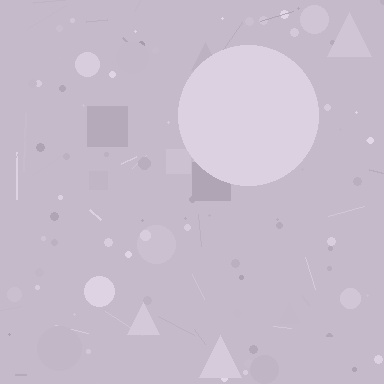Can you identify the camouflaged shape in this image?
The camouflaged shape is a circle.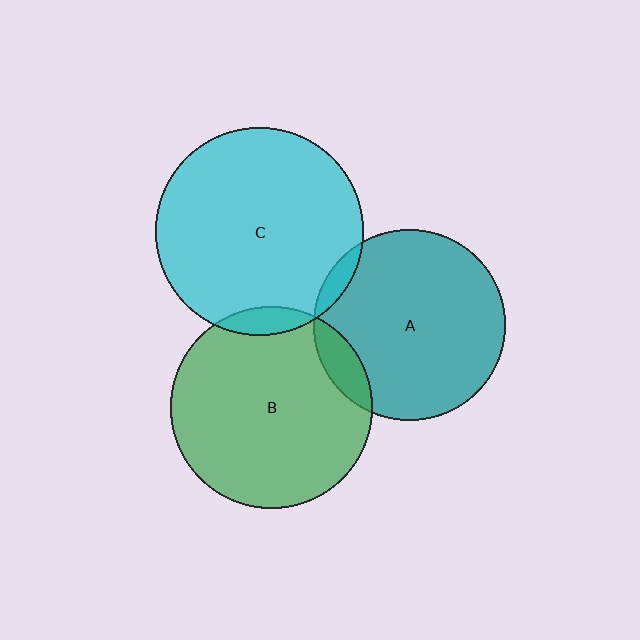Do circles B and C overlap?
Yes.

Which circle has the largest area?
Circle C (cyan).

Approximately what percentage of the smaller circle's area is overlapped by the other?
Approximately 5%.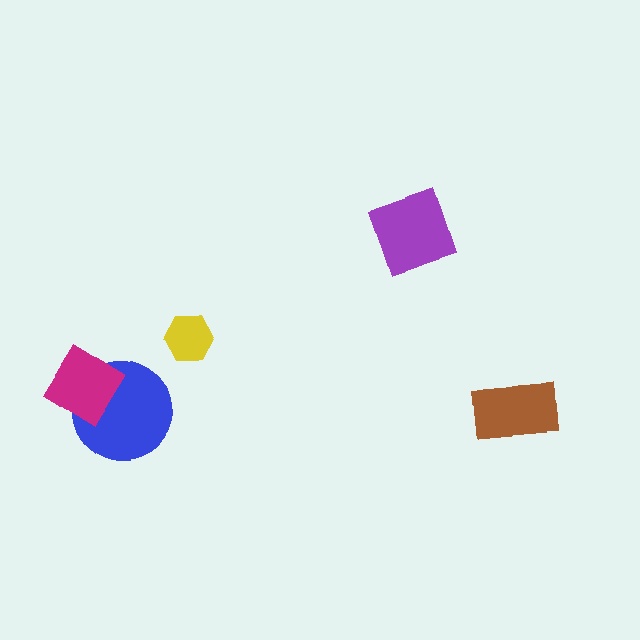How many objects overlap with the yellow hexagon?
0 objects overlap with the yellow hexagon.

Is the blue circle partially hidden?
Yes, it is partially covered by another shape.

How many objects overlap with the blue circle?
1 object overlaps with the blue circle.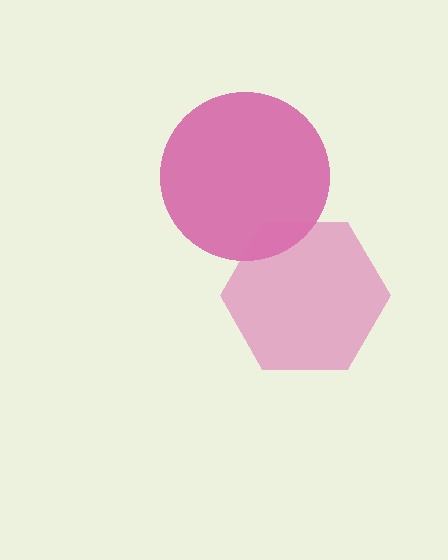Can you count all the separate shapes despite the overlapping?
Yes, there are 2 separate shapes.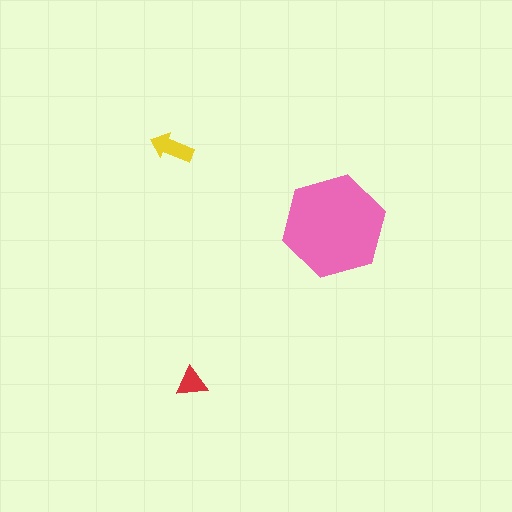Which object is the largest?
The pink hexagon.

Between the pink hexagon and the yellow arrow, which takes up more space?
The pink hexagon.